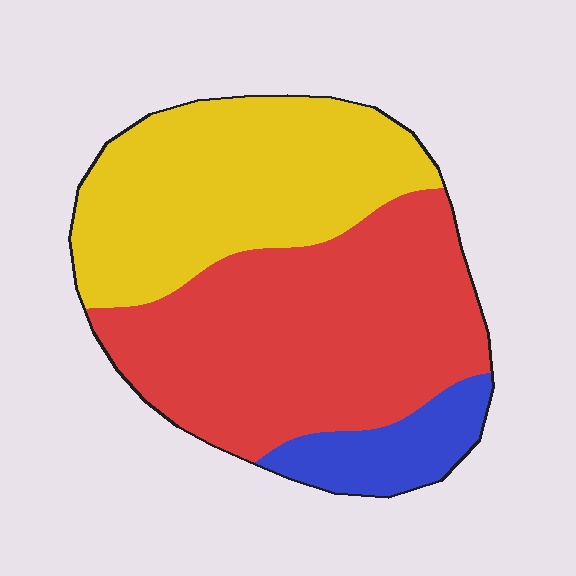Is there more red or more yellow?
Red.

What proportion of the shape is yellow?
Yellow covers roughly 40% of the shape.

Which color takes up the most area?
Red, at roughly 50%.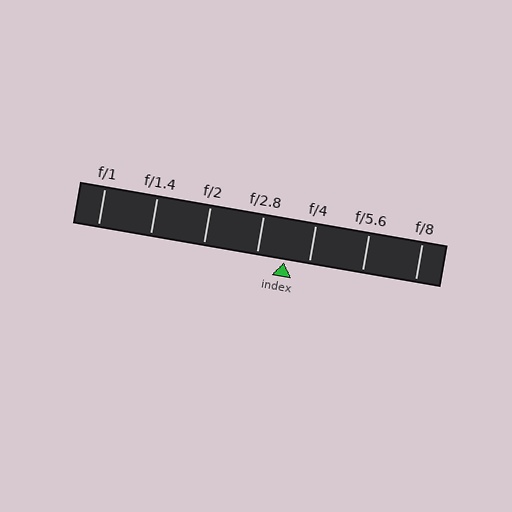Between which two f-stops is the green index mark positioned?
The index mark is between f/2.8 and f/4.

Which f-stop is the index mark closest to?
The index mark is closest to f/4.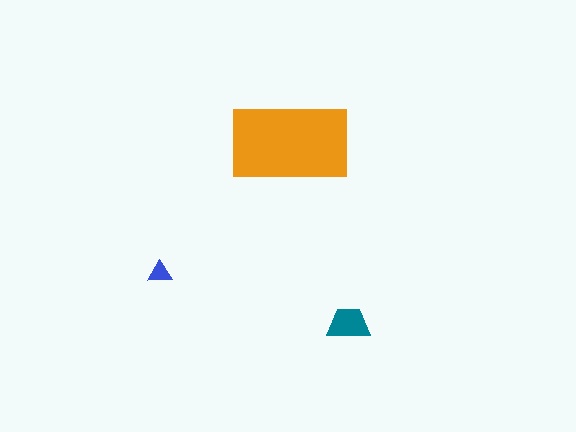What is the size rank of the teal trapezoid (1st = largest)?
2nd.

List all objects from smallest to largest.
The blue triangle, the teal trapezoid, the orange rectangle.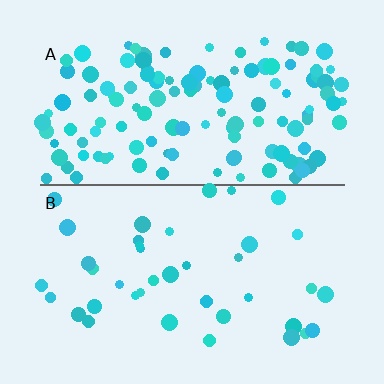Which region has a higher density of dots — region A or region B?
A (the top).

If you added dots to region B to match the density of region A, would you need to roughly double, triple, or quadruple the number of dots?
Approximately triple.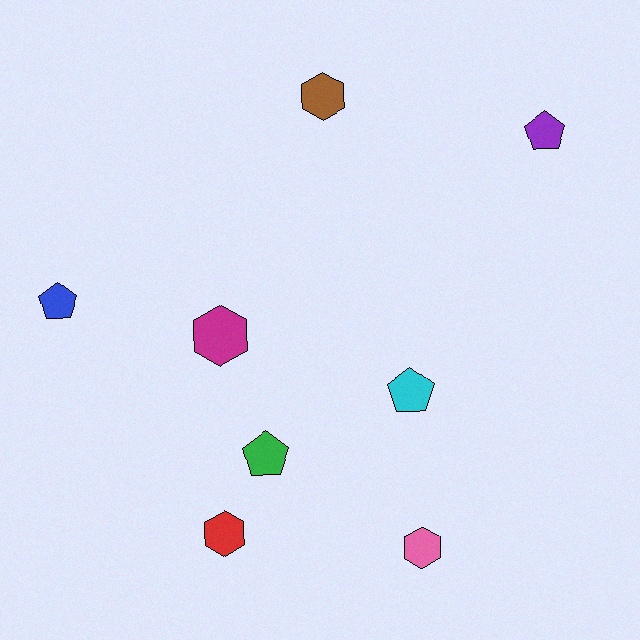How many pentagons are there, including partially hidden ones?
There are 4 pentagons.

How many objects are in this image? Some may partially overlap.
There are 8 objects.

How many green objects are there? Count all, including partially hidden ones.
There is 1 green object.